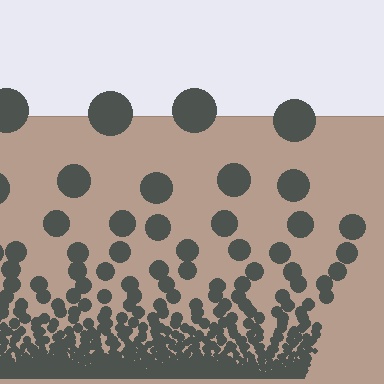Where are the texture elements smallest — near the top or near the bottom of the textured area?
Near the bottom.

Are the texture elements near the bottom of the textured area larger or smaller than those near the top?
Smaller. The gradient is inverted — elements near the bottom are smaller and denser.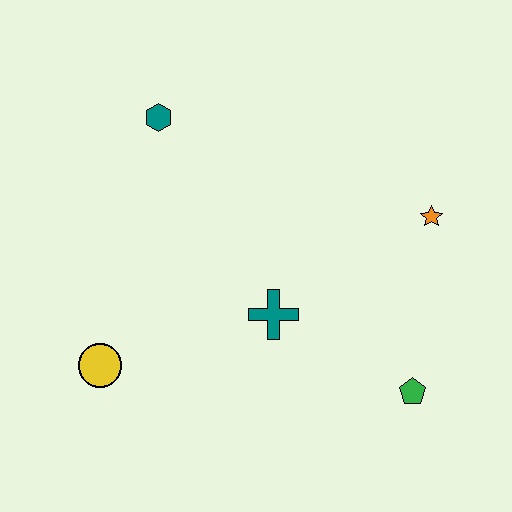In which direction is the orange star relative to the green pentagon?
The orange star is above the green pentagon.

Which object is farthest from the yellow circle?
The orange star is farthest from the yellow circle.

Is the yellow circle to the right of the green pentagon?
No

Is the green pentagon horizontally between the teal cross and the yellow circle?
No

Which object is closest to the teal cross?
The green pentagon is closest to the teal cross.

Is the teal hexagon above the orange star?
Yes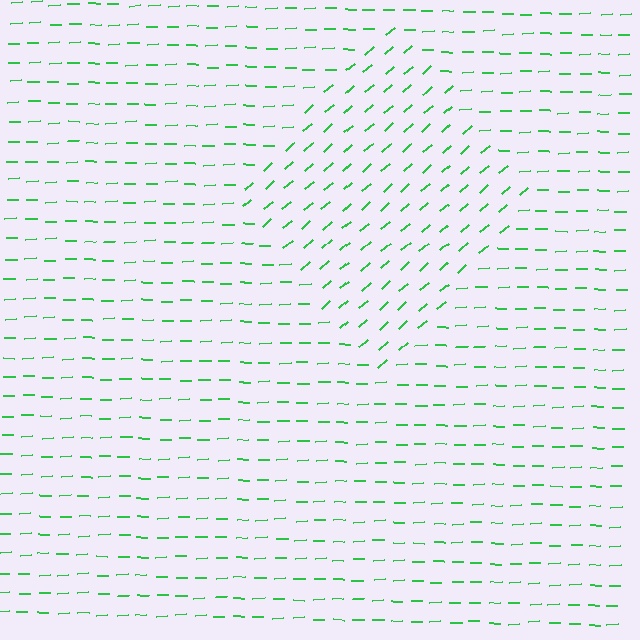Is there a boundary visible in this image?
Yes, there is a texture boundary formed by a change in line orientation.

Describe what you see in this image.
The image is filled with small green line segments. A diamond region in the image has lines oriented differently from the surrounding lines, creating a visible texture boundary.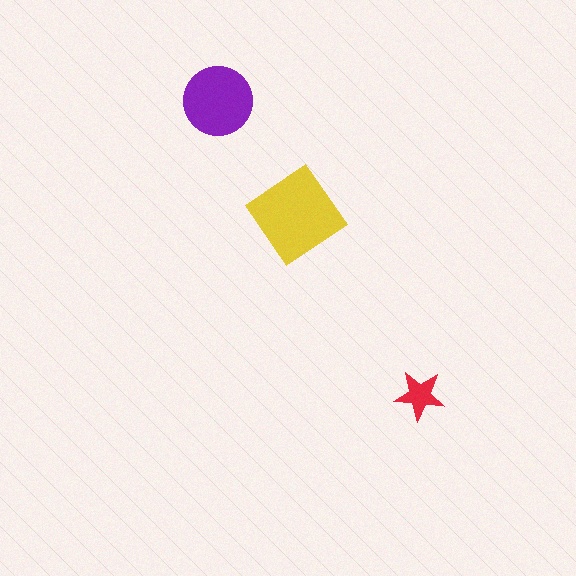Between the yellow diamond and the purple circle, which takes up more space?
The yellow diamond.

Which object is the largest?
The yellow diamond.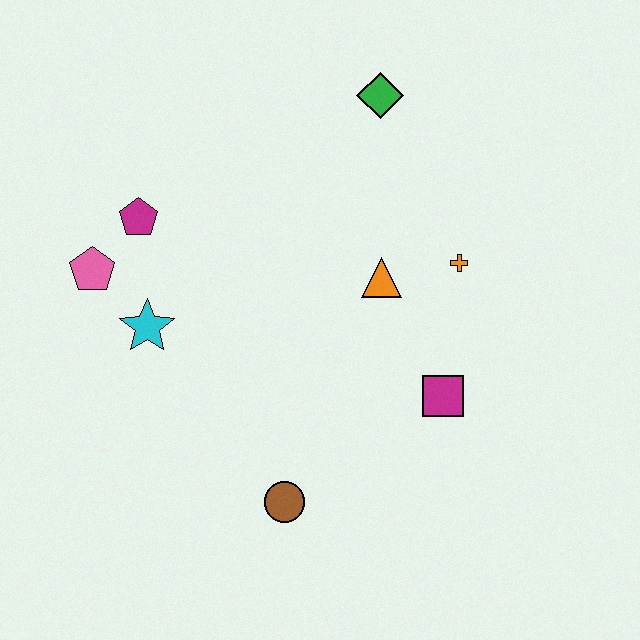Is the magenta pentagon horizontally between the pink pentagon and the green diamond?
Yes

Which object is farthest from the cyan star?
The green diamond is farthest from the cyan star.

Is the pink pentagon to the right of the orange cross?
No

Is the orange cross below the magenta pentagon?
Yes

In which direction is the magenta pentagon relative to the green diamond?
The magenta pentagon is to the left of the green diamond.